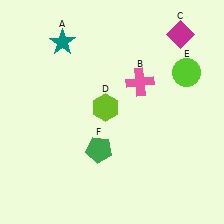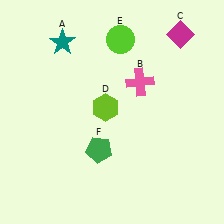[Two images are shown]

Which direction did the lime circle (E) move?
The lime circle (E) moved left.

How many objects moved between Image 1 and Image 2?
1 object moved between the two images.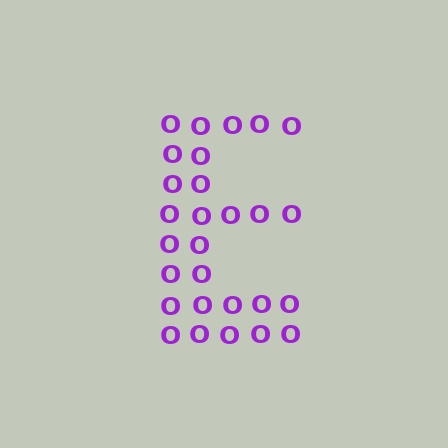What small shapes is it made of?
It is made of small letter O's.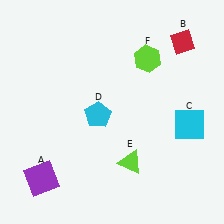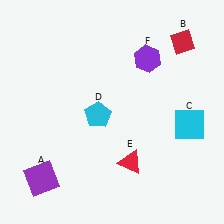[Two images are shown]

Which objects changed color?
E changed from lime to red. F changed from lime to purple.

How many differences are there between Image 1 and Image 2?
There are 2 differences between the two images.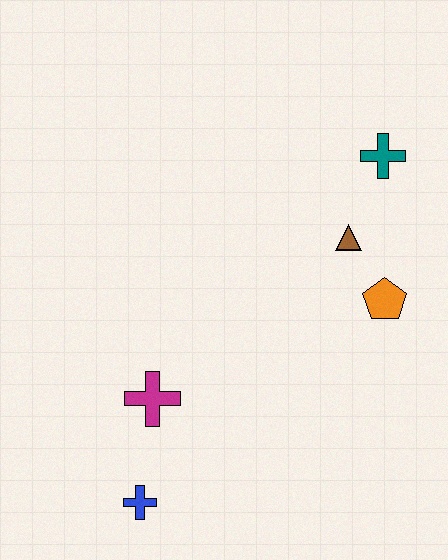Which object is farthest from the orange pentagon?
The blue cross is farthest from the orange pentagon.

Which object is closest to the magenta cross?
The blue cross is closest to the magenta cross.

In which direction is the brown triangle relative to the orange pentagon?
The brown triangle is above the orange pentagon.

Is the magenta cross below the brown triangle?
Yes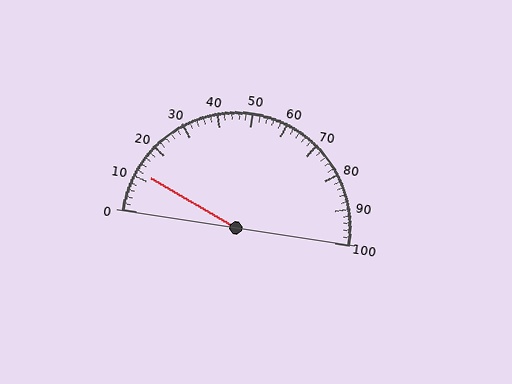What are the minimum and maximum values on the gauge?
The gauge ranges from 0 to 100.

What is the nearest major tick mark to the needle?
The nearest major tick mark is 10.